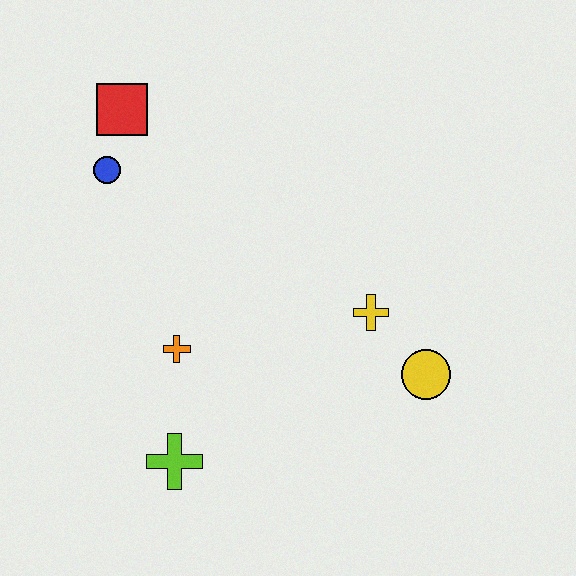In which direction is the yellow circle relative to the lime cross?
The yellow circle is to the right of the lime cross.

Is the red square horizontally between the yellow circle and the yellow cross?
No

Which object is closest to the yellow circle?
The yellow cross is closest to the yellow circle.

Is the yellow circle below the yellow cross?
Yes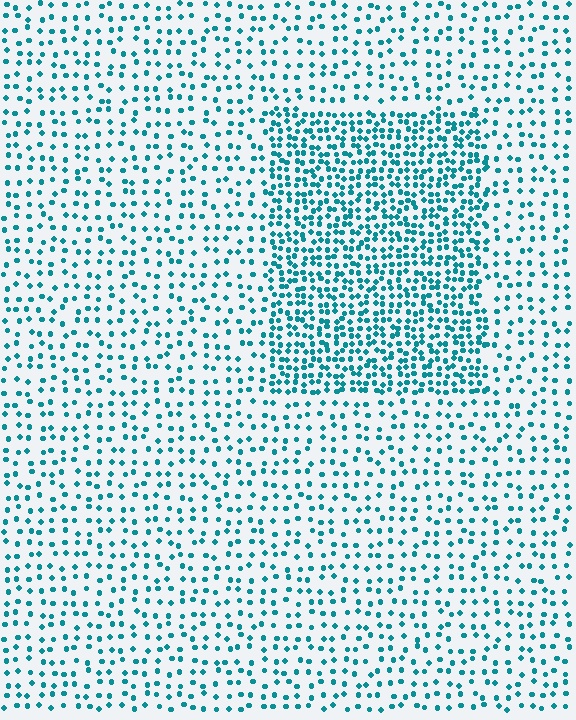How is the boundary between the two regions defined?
The boundary is defined by a change in element density (approximately 2.2x ratio). All elements are the same color, size, and shape.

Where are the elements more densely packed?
The elements are more densely packed inside the rectangle boundary.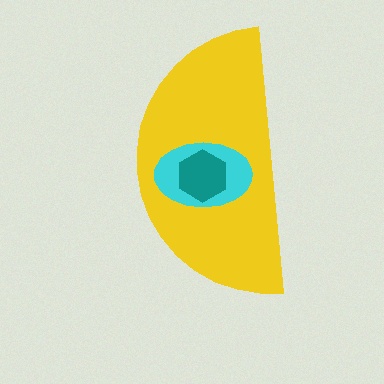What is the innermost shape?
The teal hexagon.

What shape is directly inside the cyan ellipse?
The teal hexagon.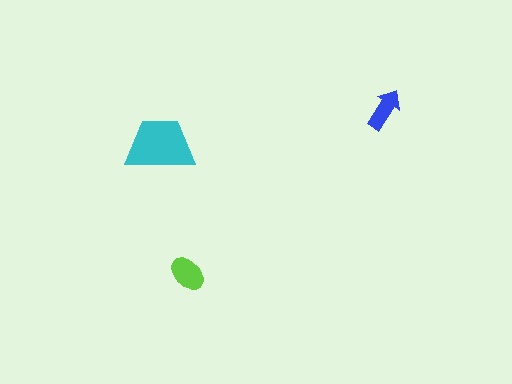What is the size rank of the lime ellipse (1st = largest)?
2nd.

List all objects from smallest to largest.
The blue arrow, the lime ellipse, the cyan trapezoid.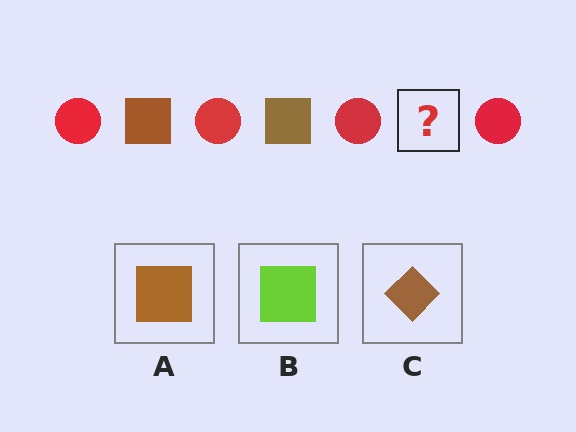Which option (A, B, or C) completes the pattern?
A.